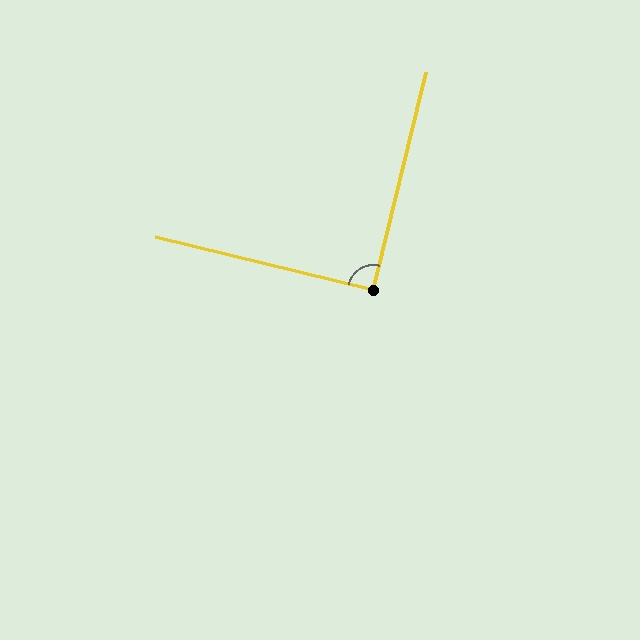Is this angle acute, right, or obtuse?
It is approximately a right angle.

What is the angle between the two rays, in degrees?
Approximately 90 degrees.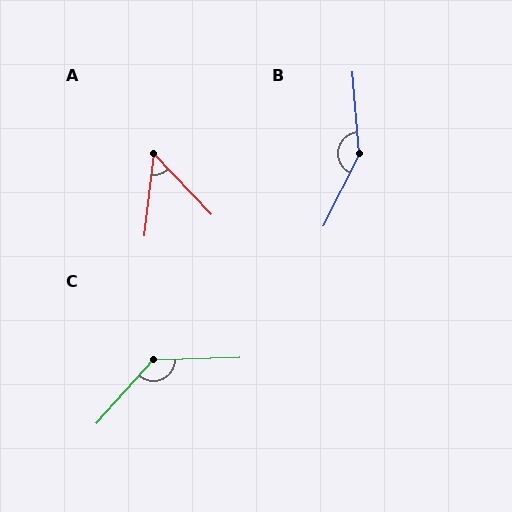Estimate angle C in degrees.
Approximately 133 degrees.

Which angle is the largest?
B, at approximately 149 degrees.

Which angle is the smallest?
A, at approximately 50 degrees.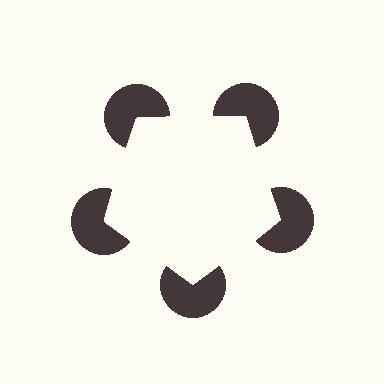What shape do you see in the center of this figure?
An illusory pentagon — its edges are inferred from the aligned wedge cuts in the pac-man discs, not physically drawn.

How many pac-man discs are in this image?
There are 5 — one at each vertex of the illusory pentagon.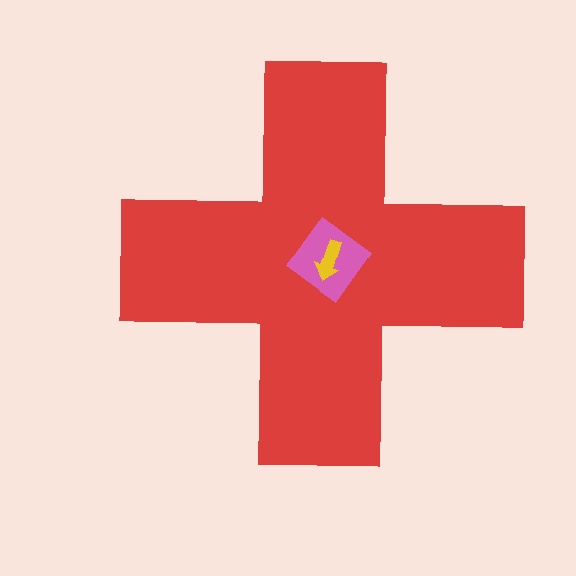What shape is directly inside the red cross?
The pink diamond.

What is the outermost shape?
The red cross.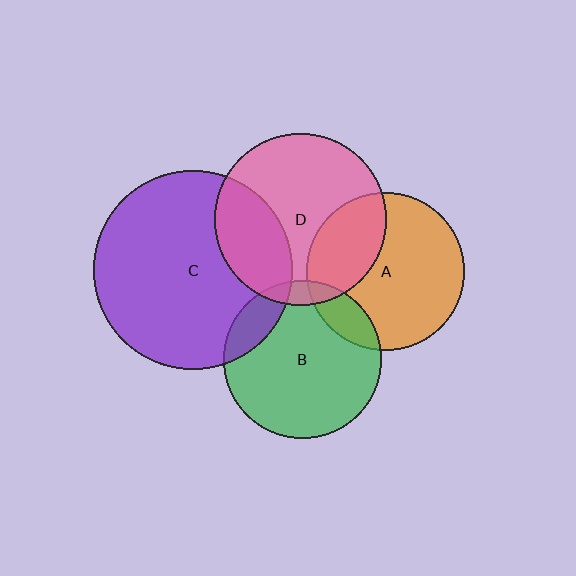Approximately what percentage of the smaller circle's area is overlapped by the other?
Approximately 30%.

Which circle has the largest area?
Circle C (purple).